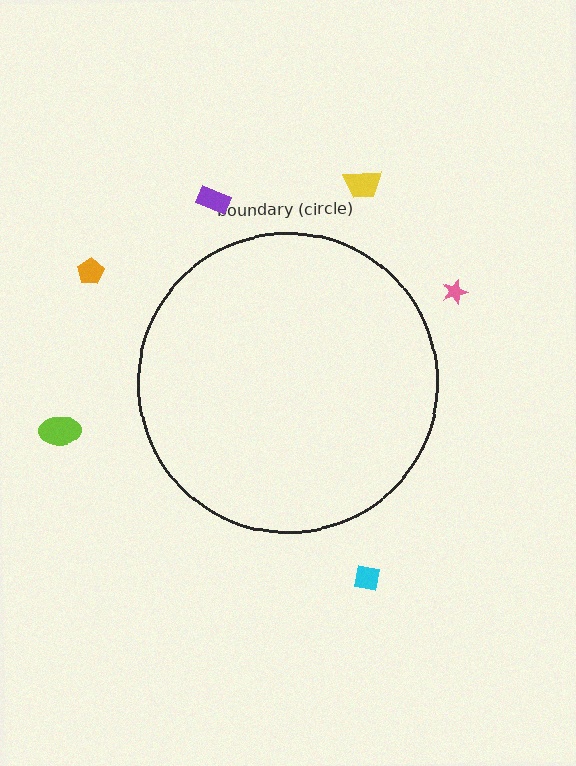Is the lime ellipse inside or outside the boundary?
Outside.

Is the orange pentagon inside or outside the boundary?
Outside.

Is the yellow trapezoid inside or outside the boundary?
Outside.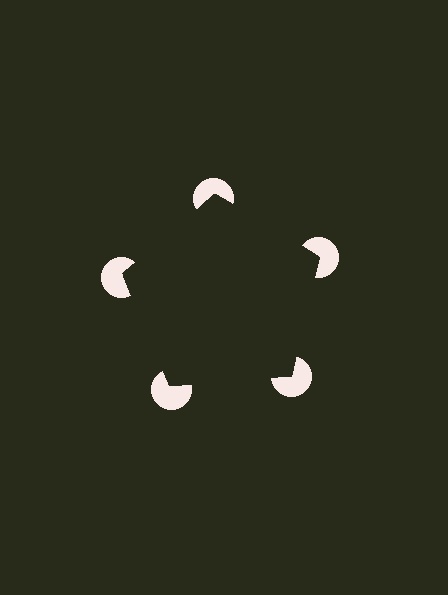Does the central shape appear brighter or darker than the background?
It typically appears slightly darker than the background, even though no actual brightness change is drawn.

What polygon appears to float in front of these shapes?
An illusory pentagon — its edges are inferred from the aligned wedge cuts in the pac-man discs, not physically drawn.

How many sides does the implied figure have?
5 sides.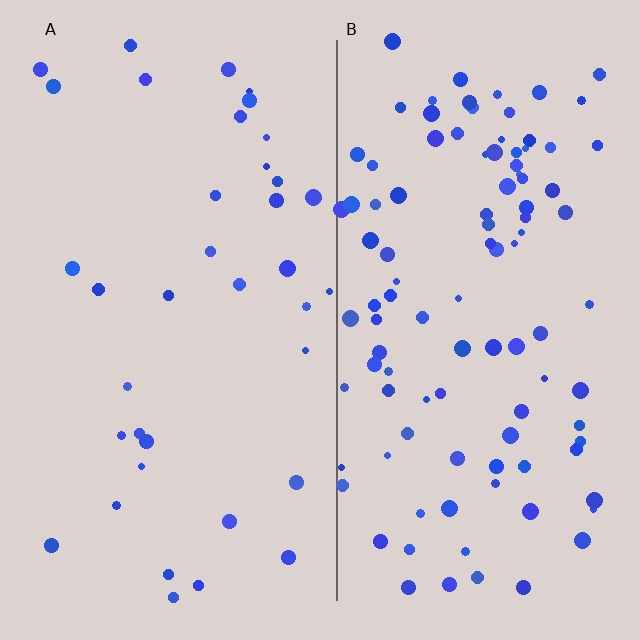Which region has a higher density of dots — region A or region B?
B (the right).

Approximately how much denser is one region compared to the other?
Approximately 2.9× — region B over region A.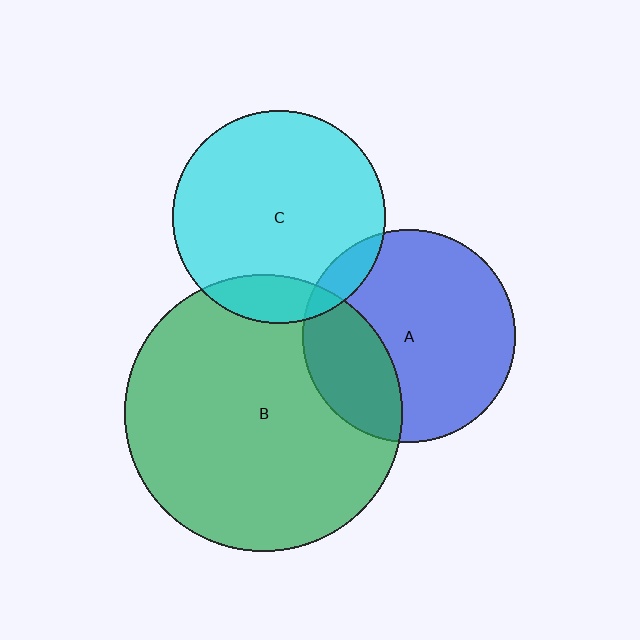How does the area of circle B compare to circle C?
Approximately 1.7 times.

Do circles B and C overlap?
Yes.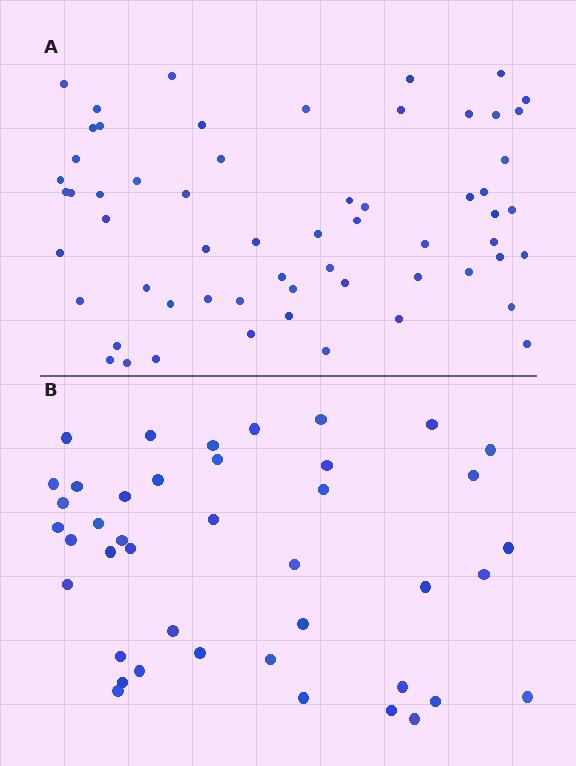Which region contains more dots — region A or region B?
Region A (the top region) has more dots.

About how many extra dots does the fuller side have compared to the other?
Region A has approximately 20 more dots than region B.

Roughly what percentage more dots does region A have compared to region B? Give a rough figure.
About 45% more.